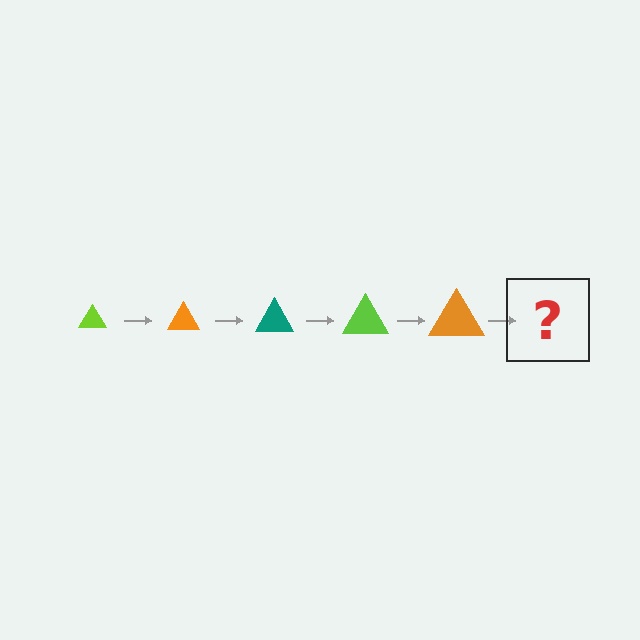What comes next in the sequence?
The next element should be a teal triangle, larger than the previous one.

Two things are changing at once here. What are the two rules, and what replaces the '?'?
The two rules are that the triangle grows larger each step and the color cycles through lime, orange, and teal. The '?' should be a teal triangle, larger than the previous one.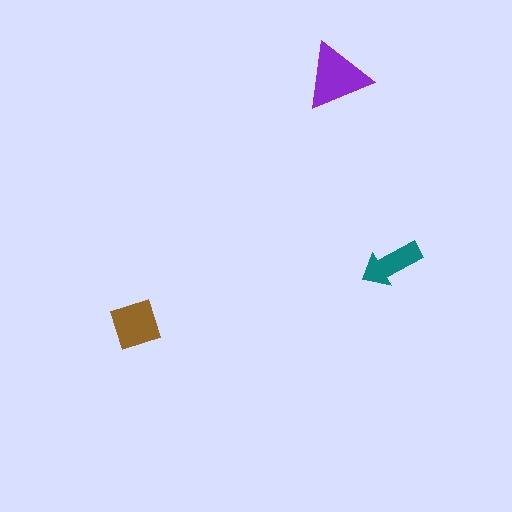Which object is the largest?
The purple triangle.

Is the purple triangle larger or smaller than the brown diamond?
Larger.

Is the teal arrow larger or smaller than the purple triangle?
Smaller.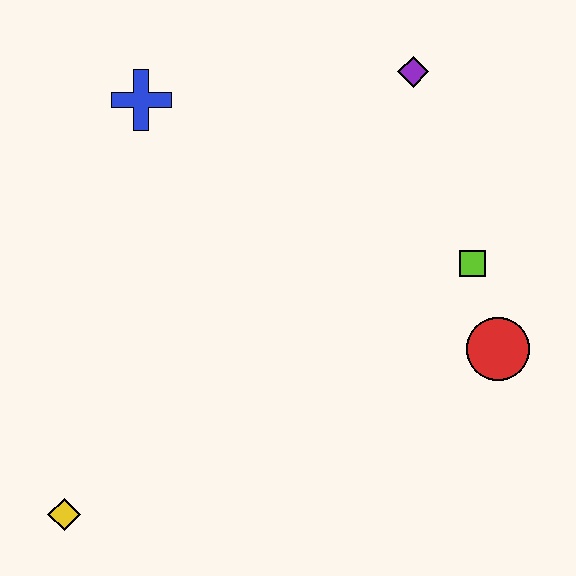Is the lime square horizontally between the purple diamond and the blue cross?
No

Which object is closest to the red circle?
The lime square is closest to the red circle.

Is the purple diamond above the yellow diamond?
Yes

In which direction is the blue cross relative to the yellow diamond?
The blue cross is above the yellow diamond.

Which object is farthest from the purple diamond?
The yellow diamond is farthest from the purple diamond.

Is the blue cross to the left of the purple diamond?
Yes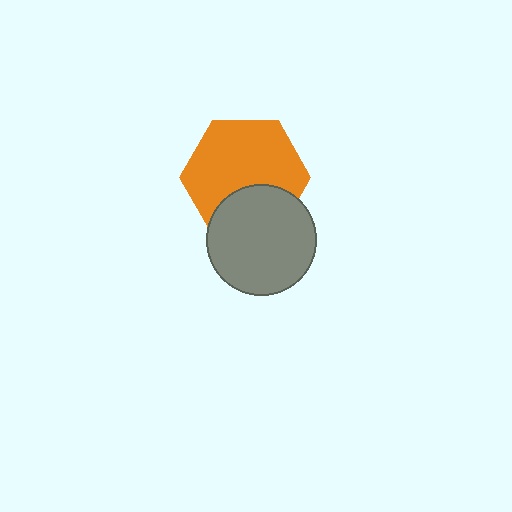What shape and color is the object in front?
The object in front is a gray circle.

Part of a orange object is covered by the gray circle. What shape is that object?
It is a hexagon.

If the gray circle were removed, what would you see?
You would see the complete orange hexagon.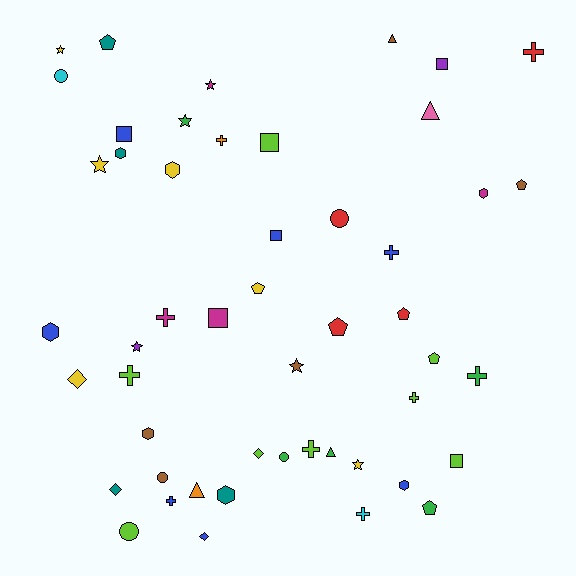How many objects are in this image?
There are 50 objects.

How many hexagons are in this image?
There are 7 hexagons.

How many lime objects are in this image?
There are 8 lime objects.